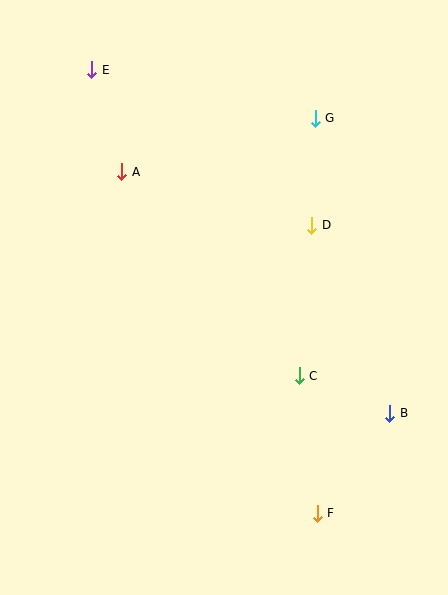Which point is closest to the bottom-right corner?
Point F is closest to the bottom-right corner.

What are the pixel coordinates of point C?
Point C is at (299, 376).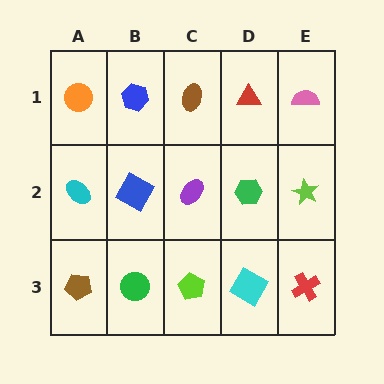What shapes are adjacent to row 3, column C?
A purple ellipse (row 2, column C), a green circle (row 3, column B), a cyan square (row 3, column D).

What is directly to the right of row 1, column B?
A brown ellipse.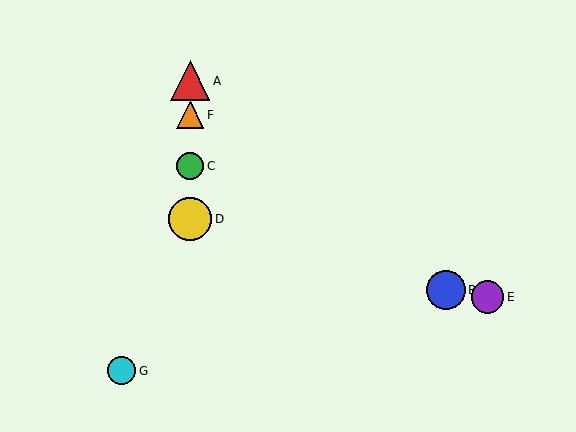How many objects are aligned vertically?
4 objects (A, C, D, F) are aligned vertically.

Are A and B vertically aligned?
No, A is at x≈190 and B is at x≈446.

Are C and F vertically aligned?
Yes, both are at x≈190.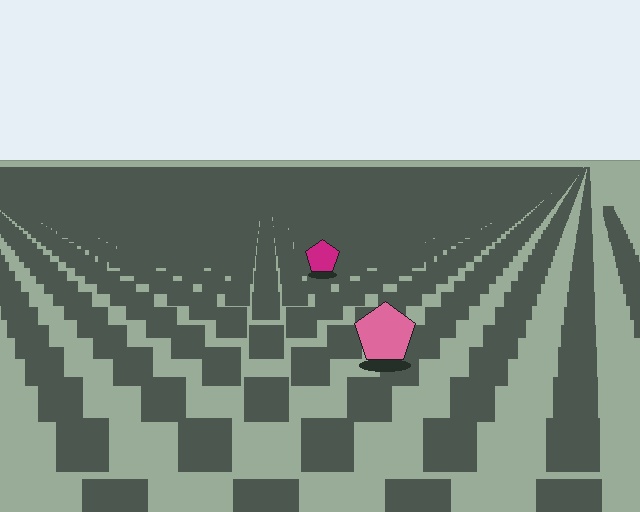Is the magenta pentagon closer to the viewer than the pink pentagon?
No. The pink pentagon is closer — you can tell from the texture gradient: the ground texture is coarser near it.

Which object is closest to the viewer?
The pink pentagon is closest. The texture marks near it are larger and more spread out.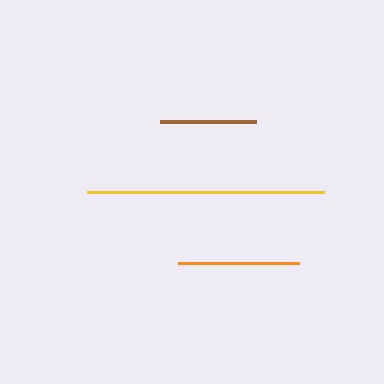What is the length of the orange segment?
The orange segment is approximately 122 pixels long.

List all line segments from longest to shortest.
From longest to shortest: yellow, orange, brown.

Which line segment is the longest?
The yellow line is the longest at approximately 237 pixels.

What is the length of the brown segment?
The brown segment is approximately 96 pixels long.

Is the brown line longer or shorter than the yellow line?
The yellow line is longer than the brown line.